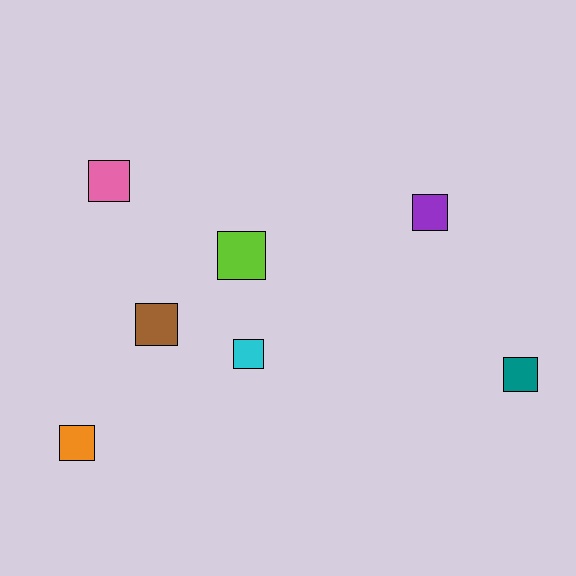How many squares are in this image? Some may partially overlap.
There are 7 squares.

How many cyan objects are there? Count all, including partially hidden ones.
There is 1 cyan object.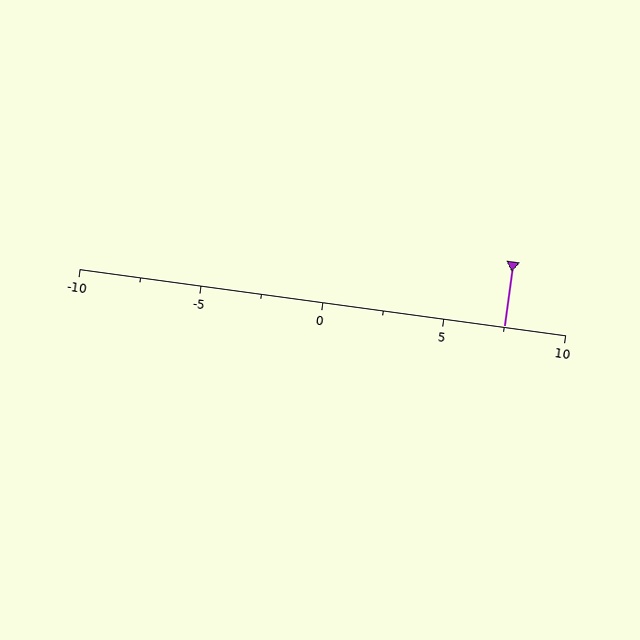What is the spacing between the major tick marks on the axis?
The major ticks are spaced 5 apart.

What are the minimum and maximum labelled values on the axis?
The axis runs from -10 to 10.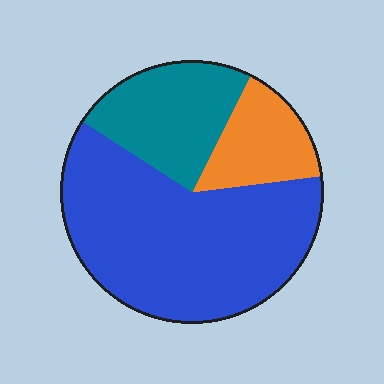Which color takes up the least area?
Orange, at roughly 15%.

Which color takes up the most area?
Blue, at roughly 60%.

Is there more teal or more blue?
Blue.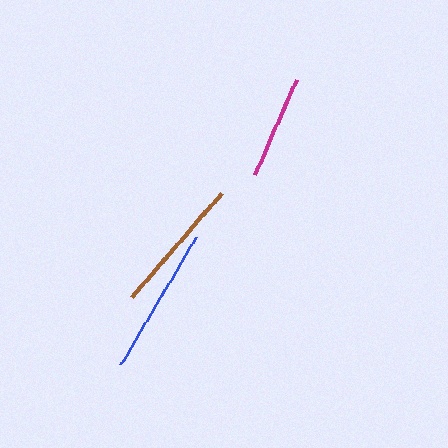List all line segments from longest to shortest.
From longest to shortest: blue, brown, magenta.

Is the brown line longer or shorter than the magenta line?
The brown line is longer than the magenta line.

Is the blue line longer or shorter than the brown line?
The blue line is longer than the brown line.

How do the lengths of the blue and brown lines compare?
The blue and brown lines are approximately the same length.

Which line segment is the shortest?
The magenta line is the shortest at approximately 104 pixels.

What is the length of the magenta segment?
The magenta segment is approximately 104 pixels long.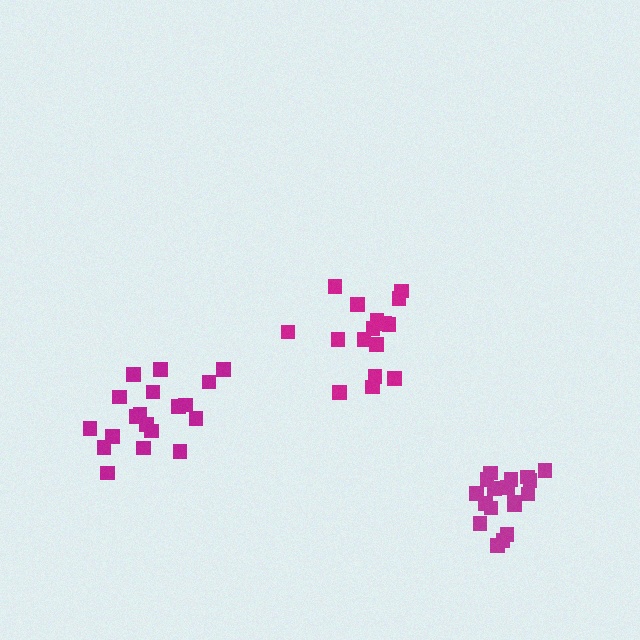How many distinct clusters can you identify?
There are 3 distinct clusters.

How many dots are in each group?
Group 1: 16 dots, Group 2: 18 dots, Group 3: 19 dots (53 total).